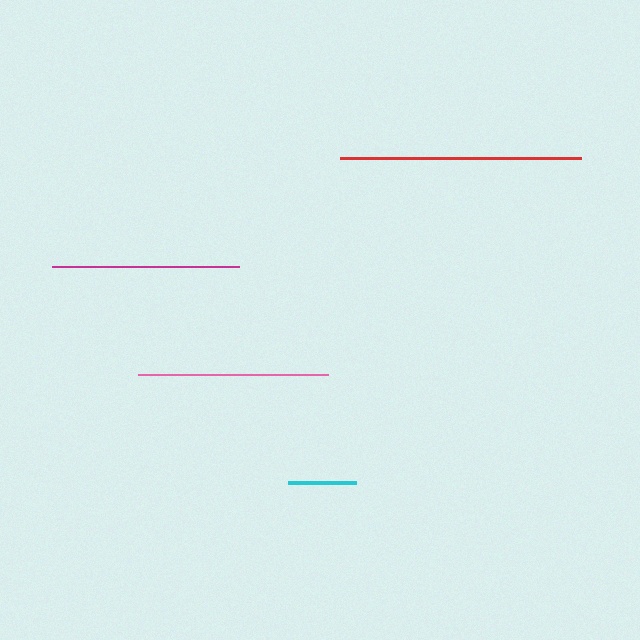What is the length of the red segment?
The red segment is approximately 241 pixels long.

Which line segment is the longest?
The red line is the longest at approximately 241 pixels.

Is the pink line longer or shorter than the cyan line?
The pink line is longer than the cyan line.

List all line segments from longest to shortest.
From longest to shortest: red, pink, magenta, cyan.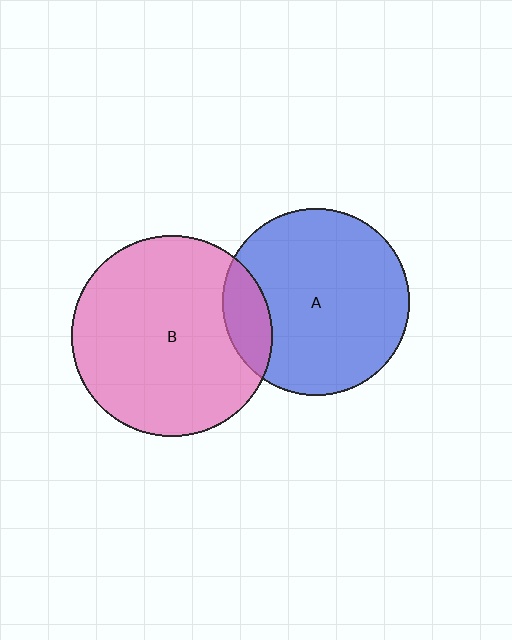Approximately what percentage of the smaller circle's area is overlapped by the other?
Approximately 15%.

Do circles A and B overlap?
Yes.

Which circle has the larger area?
Circle B (pink).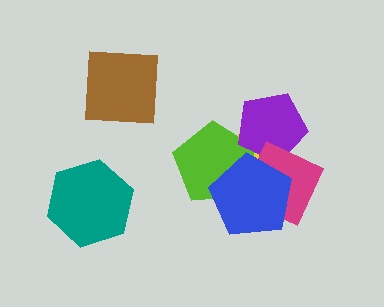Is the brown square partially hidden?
No, no other shape covers it.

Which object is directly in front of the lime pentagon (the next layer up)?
The purple pentagon is directly in front of the lime pentagon.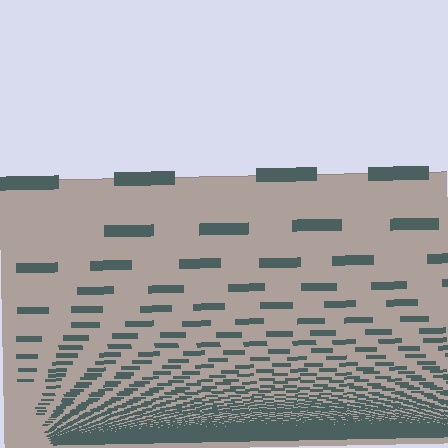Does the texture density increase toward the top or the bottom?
Density increases toward the bottom.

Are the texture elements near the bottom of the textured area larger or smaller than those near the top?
Smaller. The gradient is inverted — elements near the bottom are smaller and denser.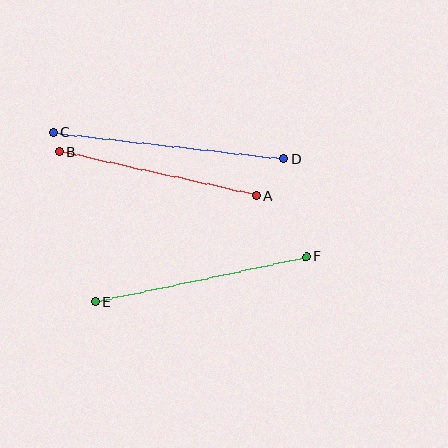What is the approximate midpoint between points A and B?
The midpoint is at approximately (158, 174) pixels.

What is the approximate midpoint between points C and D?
The midpoint is at approximately (168, 146) pixels.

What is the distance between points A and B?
The distance is approximately 202 pixels.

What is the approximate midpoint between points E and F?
The midpoint is at approximately (201, 279) pixels.